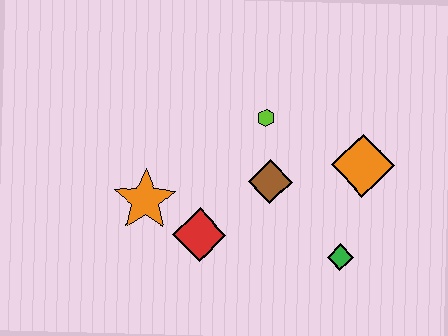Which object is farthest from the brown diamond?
The orange star is farthest from the brown diamond.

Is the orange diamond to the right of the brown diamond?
Yes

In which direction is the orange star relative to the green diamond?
The orange star is to the left of the green diamond.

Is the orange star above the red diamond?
Yes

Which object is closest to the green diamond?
The orange diamond is closest to the green diamond.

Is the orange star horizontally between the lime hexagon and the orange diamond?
No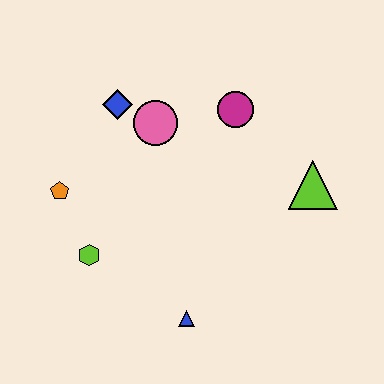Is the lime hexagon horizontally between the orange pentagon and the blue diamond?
Yes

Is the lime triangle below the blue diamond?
Yes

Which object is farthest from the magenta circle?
The blue triangle is farthest from the magenta circle.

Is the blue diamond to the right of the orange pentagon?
Yes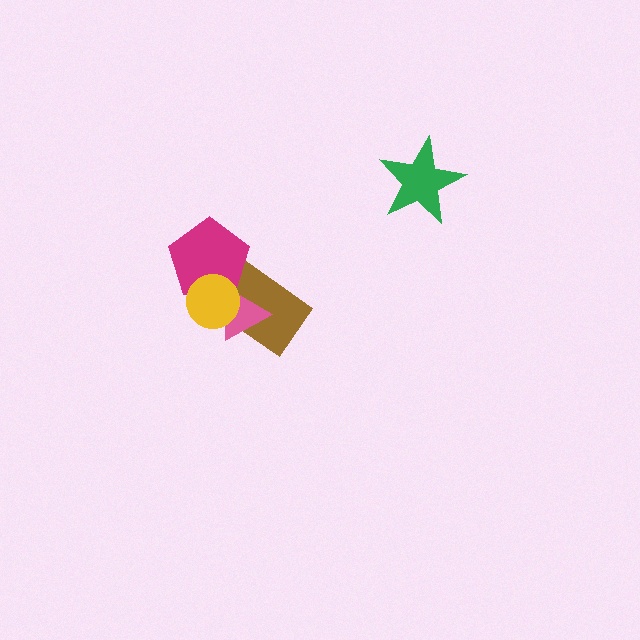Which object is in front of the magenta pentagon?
The yellow circle is in front of the magenta pentagon.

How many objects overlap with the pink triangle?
3 objects overlap with the pink triangle.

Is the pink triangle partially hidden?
Yes, it is partially covered by another shape.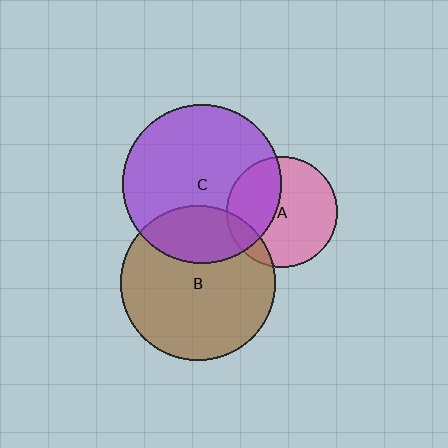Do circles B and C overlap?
Yes.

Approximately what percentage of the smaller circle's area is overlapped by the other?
Approximately 25%.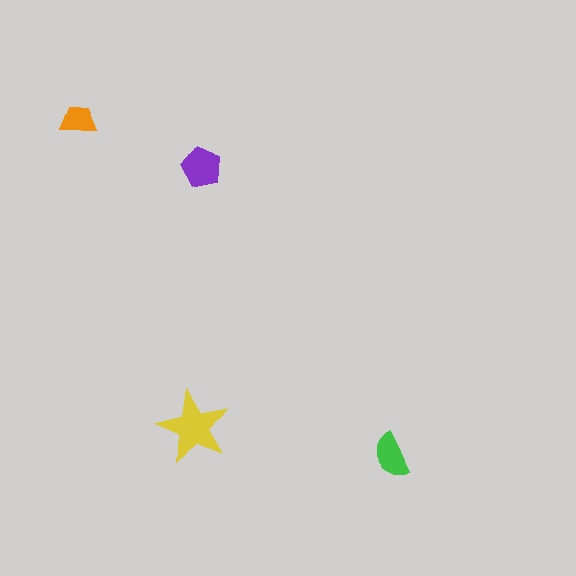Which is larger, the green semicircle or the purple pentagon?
The purple pentagon.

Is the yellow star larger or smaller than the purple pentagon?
Larger.